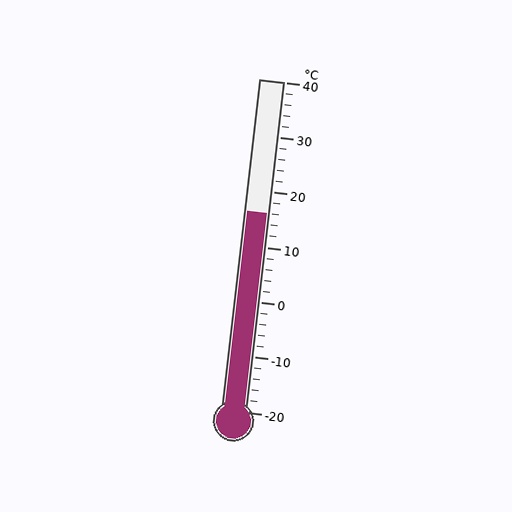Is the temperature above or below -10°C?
The temperature is above -10°C.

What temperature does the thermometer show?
The thermometer shows approximately 16°C.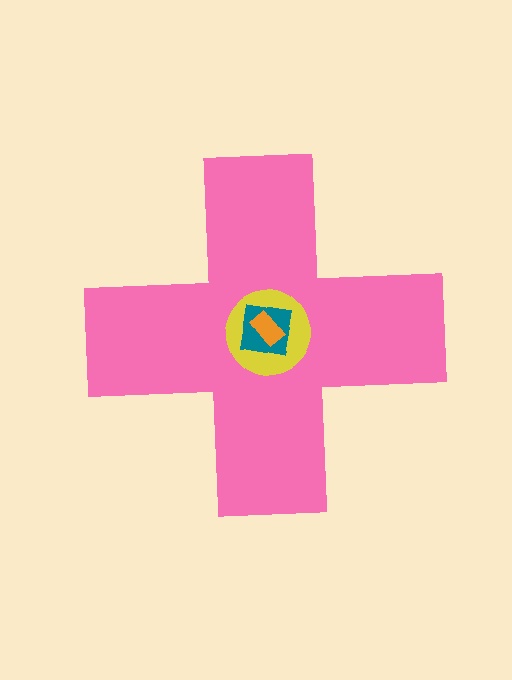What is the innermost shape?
The orange rectangle.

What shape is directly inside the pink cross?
The yellow circle.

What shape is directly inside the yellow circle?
The teal square.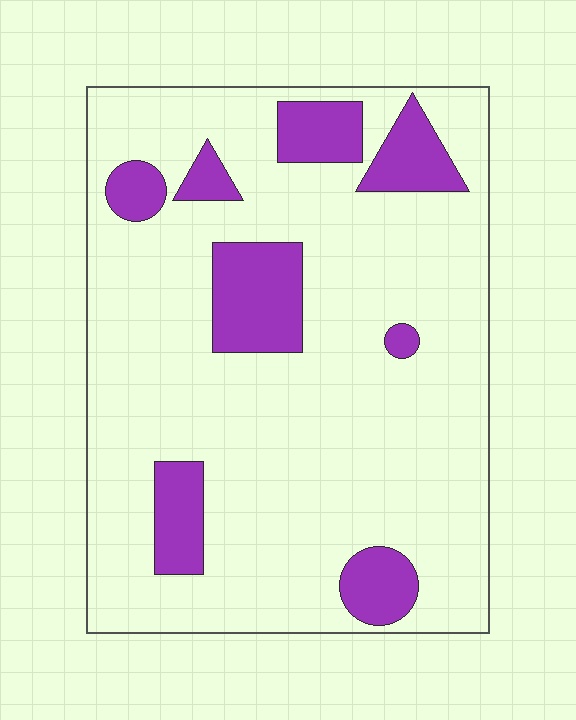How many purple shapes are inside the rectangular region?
8.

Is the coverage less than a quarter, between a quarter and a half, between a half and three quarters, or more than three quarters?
Less than a quarter.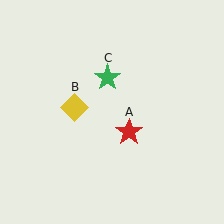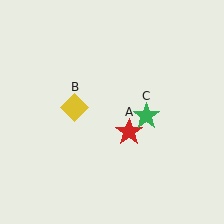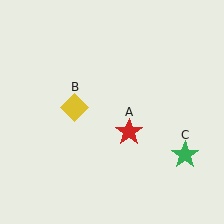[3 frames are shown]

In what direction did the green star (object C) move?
The green star (object C) moved down and to the right.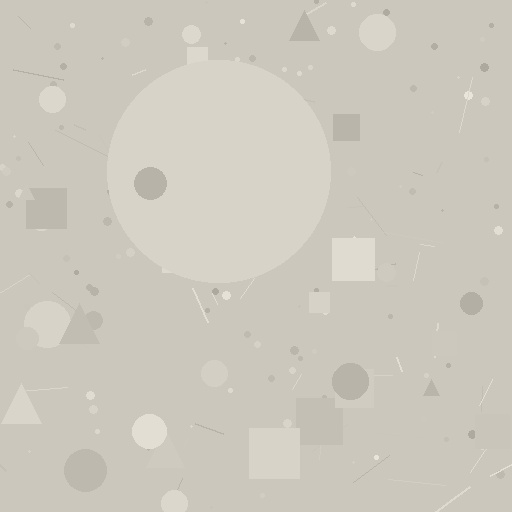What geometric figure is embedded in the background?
A circle is embedded in the background.